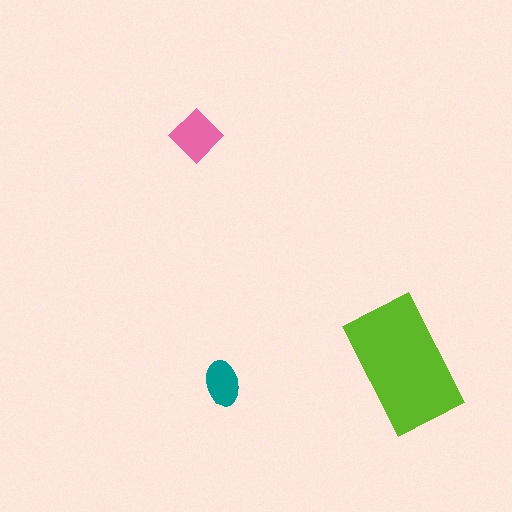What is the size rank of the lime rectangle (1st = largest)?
1st.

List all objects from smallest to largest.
The teal ellipse, the pink diamond, the lime rectangle.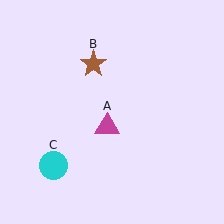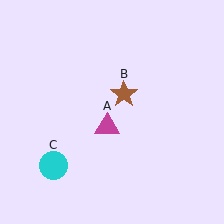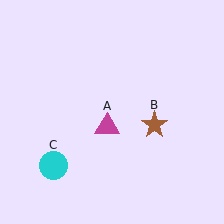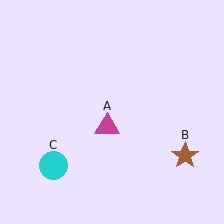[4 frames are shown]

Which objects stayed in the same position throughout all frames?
Magenta triangle (object A) and cyan circle (object C) remained stationary.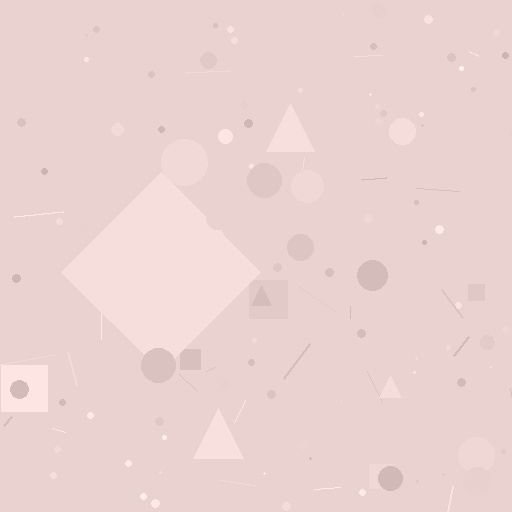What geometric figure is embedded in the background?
A diamond is embedded in the background.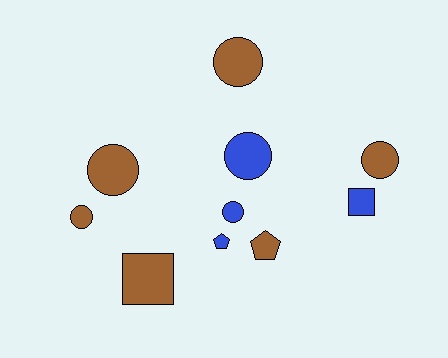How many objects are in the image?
There are 10 objects.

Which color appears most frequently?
Brown, with 6 objects.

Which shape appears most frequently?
Circle, with 6 objects.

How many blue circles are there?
There are 2 blue circles.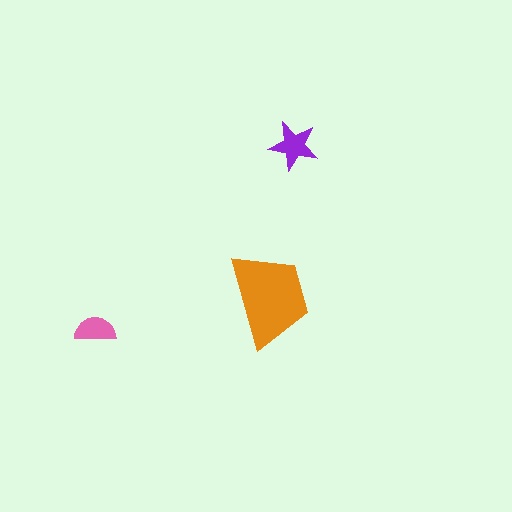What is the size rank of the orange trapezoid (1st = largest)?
1st.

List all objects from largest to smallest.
The orange trapezoid, the purple star, the pink semicircle.